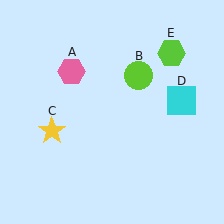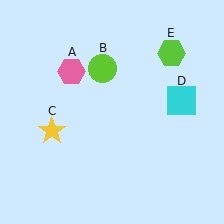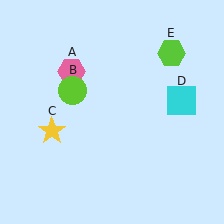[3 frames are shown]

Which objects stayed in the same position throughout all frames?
Pink hexagon (object A) and yellow star (object C) and cyan square (object D) and lime hexagon (object E) remained stationary.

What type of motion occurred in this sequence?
The lime circle (object B) rotated counterclockwise around the center of the scene.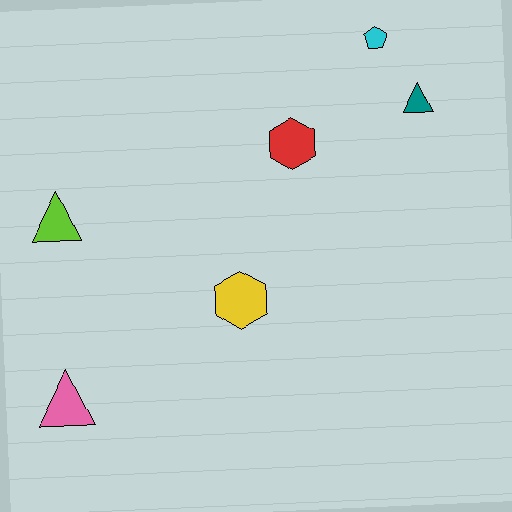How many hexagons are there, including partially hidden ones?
There are 2 hexagons.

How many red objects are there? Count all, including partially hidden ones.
There is 1 red object.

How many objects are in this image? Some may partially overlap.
There are 6 objects.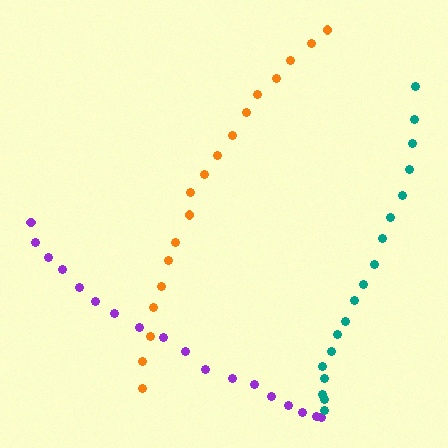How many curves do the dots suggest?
There are 3 distinct paths.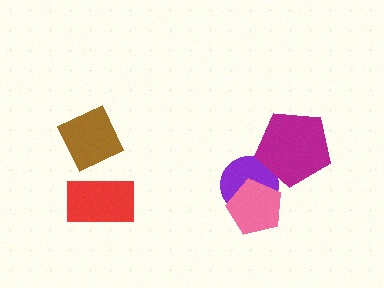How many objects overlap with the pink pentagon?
1 object overlaps with the pink pentagon.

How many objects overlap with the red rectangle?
0 objects overlap with the red rectangle.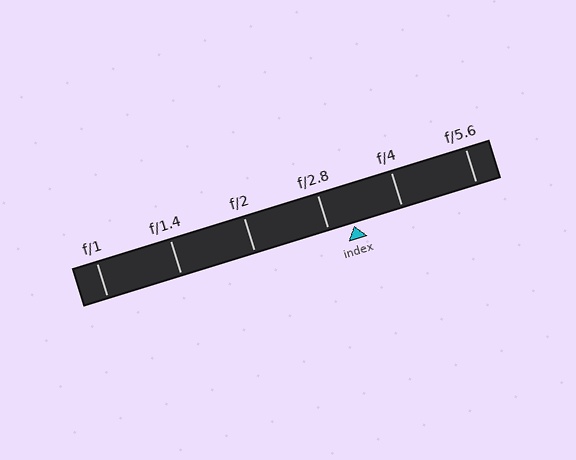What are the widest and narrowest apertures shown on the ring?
The widest aperture shown is f/1 and the narrowest is f/5.6.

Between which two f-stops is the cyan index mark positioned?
The index mark is between f/2.8 and f/4.